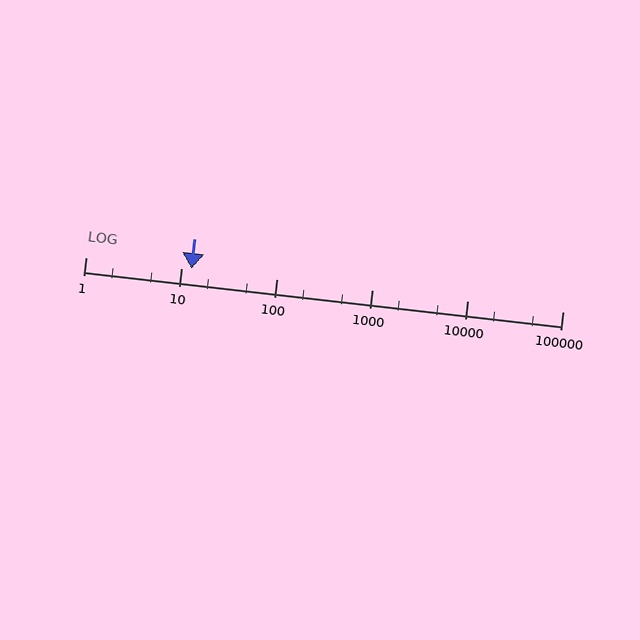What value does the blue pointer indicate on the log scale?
The pointer indicates approximately 13.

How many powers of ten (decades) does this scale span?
The scale spans 5 decades, from 1 to 100000.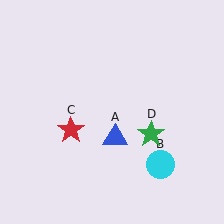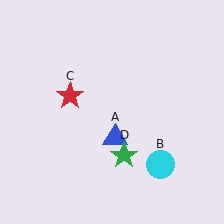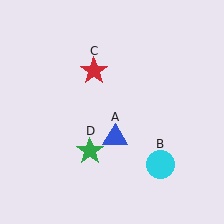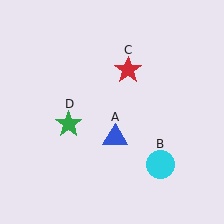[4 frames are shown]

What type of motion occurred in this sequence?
The red star (object C), green star (object D) rotated clockwise around the center of the scene.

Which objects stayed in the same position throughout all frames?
Blue triangle (object A) and cyan circle (object B) remained stationary.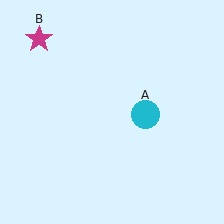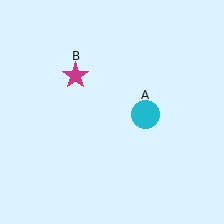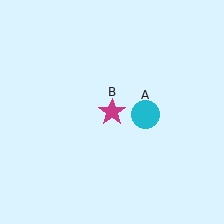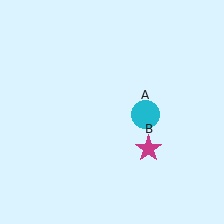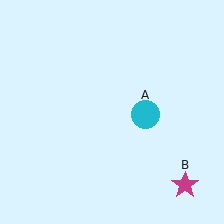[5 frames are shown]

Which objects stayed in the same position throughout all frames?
Cyan circle (object A) remained stationary.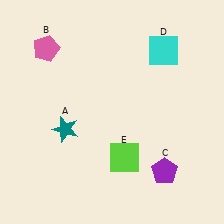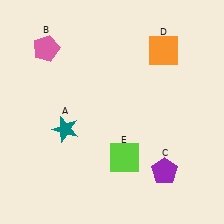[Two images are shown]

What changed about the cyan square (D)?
In Image 1, D is cyan. In Image 2, it changed to orange.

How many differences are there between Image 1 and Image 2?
There is 1 difference between the two images.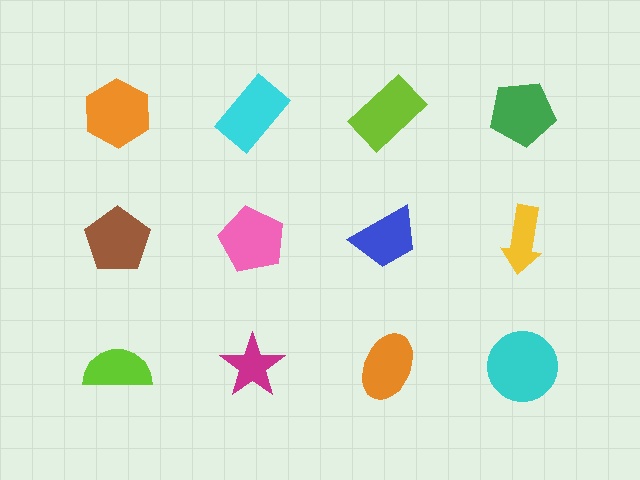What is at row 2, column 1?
A brown pentagon.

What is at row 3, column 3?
An orange ellipse.